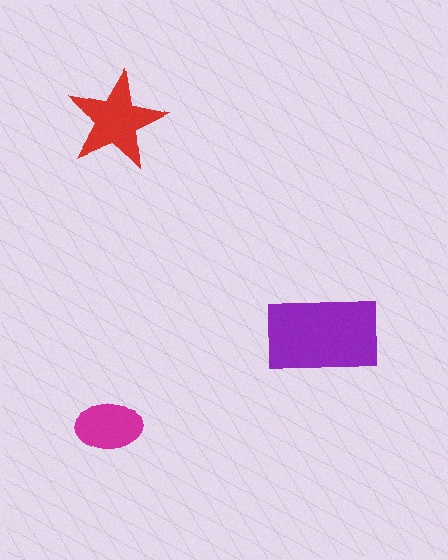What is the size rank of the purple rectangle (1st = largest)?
1st.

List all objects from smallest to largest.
The magenta ellipse, the red star, the purple rectangle.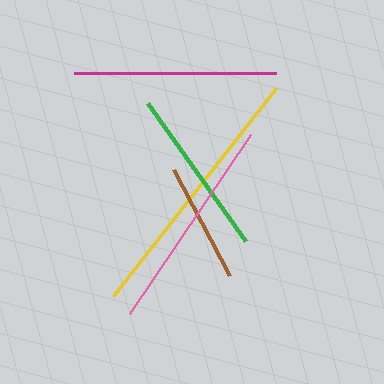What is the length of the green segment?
The green segment is approximately 169 pixels long.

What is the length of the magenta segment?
The magenta segment is approximately 201 pixels long.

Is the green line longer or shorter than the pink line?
The pink line is longer than the green line.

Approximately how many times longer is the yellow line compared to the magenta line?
The yellow line is approximately 1.3 times the length of the magenta line.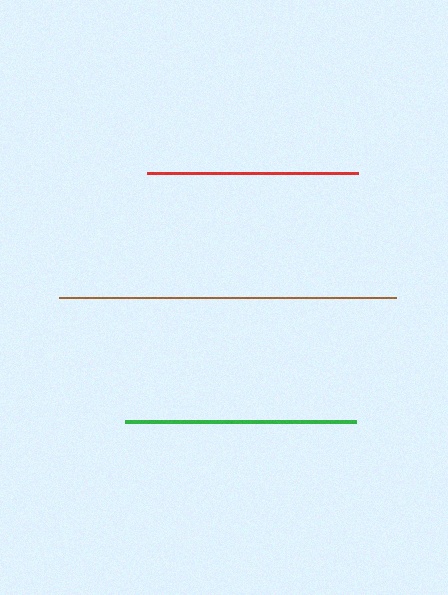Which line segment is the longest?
The brown line is the longest at approximately 337 pixels.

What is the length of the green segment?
The green segment is approximately 230 pixels long.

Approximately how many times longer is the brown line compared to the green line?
The brown line is approximately 1.5 times the length of the green line.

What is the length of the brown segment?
The brown segment is approximately 337 pixels long.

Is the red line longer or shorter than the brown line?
The brown line is longer than the red line.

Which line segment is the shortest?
The red line is the shortest at approximately 212 pixels.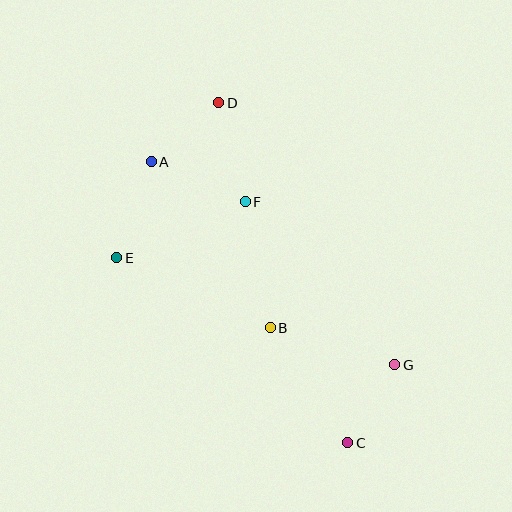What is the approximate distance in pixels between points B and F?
The distance between B and F is approximately 129 pixels.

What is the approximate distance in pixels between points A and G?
The distance between A and G is approximately 317 pixels.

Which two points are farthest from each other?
Points C and D are farthest from each other.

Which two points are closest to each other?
Points A and D are closest to each other.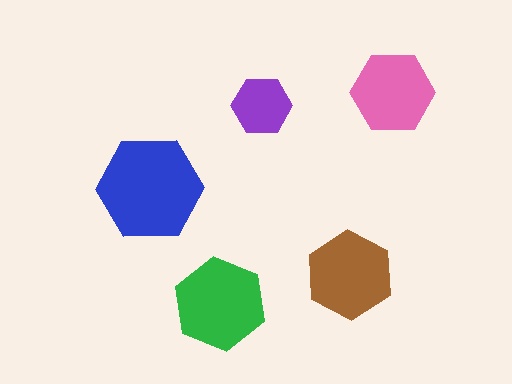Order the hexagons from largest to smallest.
the blue one, the green one, the brown one, the pink one, the purple one.